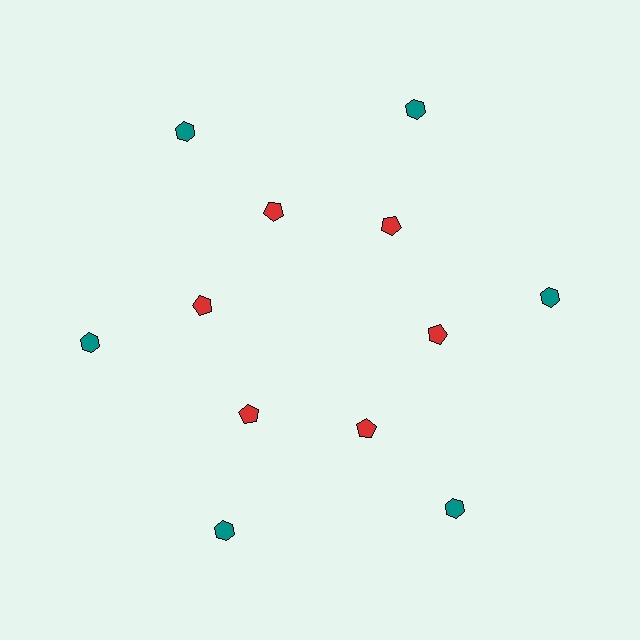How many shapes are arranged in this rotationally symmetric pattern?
There are 12 shapes, arranged in 6 groups of 2.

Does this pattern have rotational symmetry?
Yes, this pattern has 6-fold rotational symmetry. It looks the same after rotating 60 degrees around the center.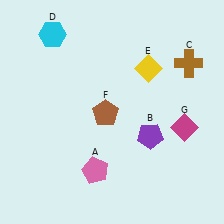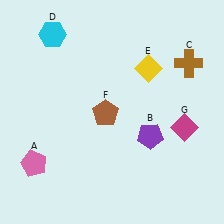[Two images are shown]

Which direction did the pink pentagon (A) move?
The pink pentagon (A) moved left.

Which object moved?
The pink pentagon (A) moved left.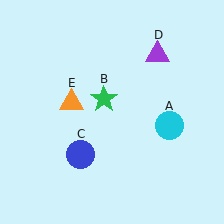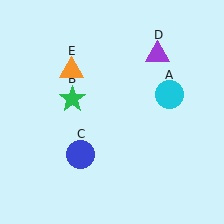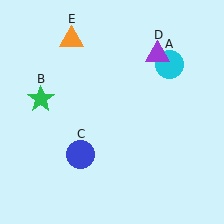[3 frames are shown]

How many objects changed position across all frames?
3 objects changed position: cyan circle (object A), green star (object B), orange triangle (object E).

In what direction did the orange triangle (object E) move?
The orange triangle (object E) moved up.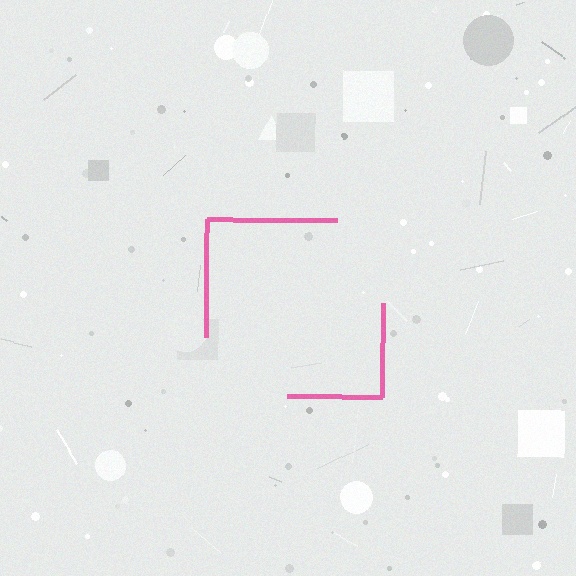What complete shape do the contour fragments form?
The contour fragments form a square.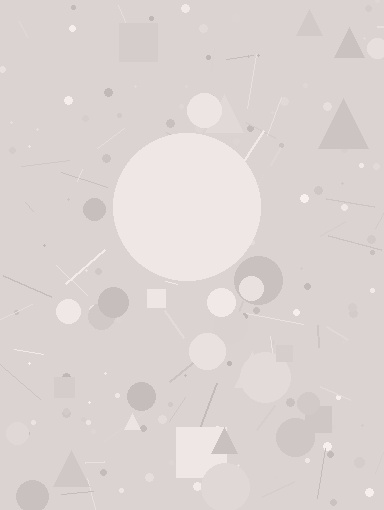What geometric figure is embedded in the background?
A circle is embedded in the background.